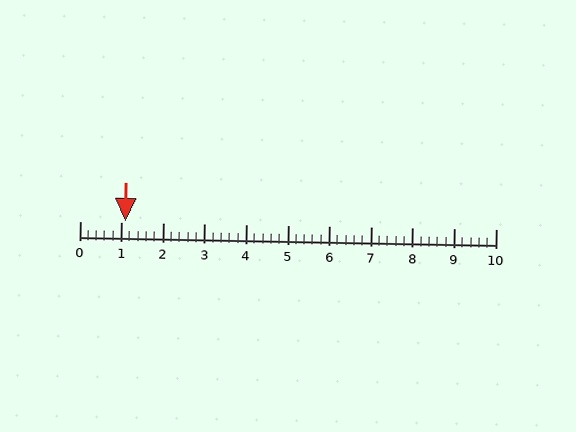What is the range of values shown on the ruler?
The ruler shows values from 0 to 10.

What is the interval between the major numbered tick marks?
The major tick marks are spaced 1 units apart.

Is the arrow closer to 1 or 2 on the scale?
The arrow is closer to 1.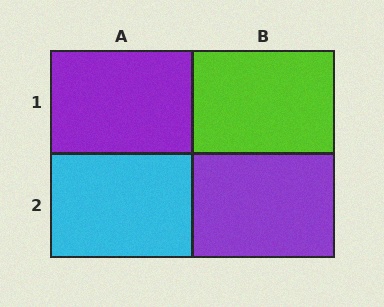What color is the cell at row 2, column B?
Purple.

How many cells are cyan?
1 cell is cyan.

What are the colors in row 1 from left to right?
Purple, lime.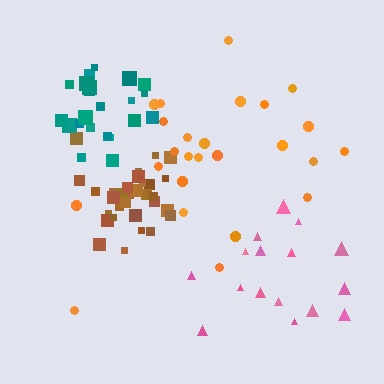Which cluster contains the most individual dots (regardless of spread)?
Brown (32).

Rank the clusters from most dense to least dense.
brown, teal, pink, orange.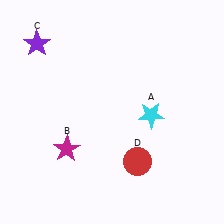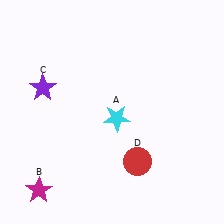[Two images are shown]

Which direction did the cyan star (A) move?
The cyan star (A) moved left.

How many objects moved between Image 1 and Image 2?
3 objects moved between the two images.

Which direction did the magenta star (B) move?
The magenta star (B) moved down.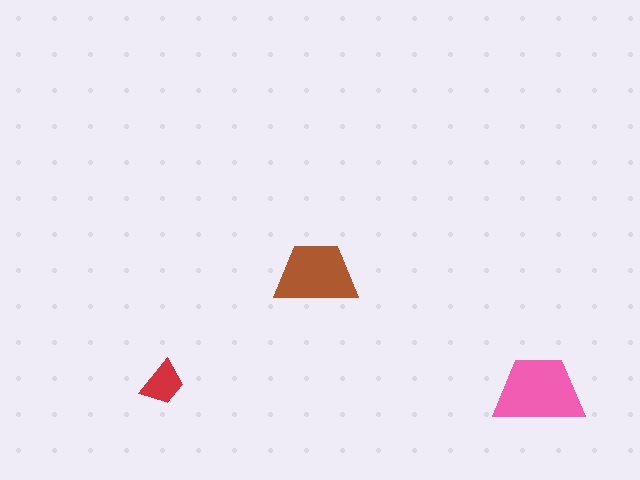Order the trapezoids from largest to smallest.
the pink one, the brown one, the red one.